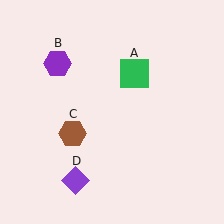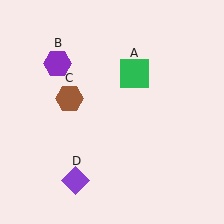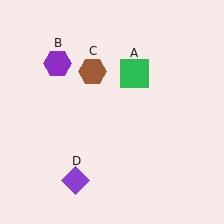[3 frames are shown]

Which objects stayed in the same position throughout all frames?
Green square (object A) and purple hexagon (object B) and purple diamond (object D) remained stationary.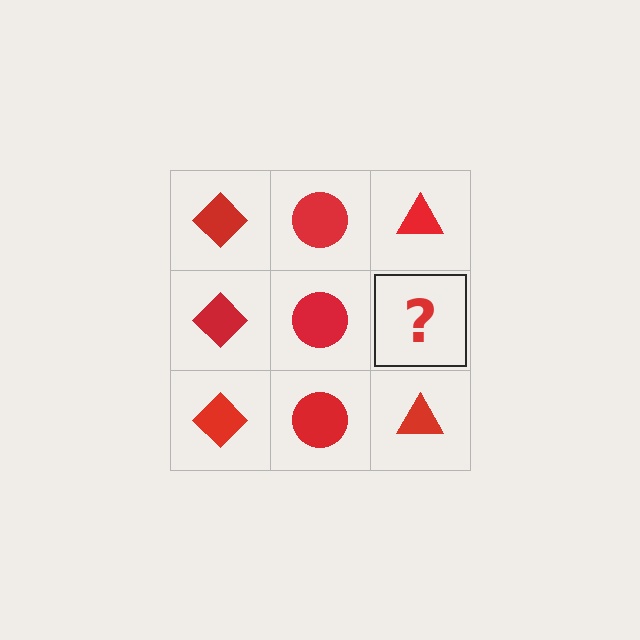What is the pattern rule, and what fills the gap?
The rule is that each column has a consistent shape. The gap should be filled with a red triangle.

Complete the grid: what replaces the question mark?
The question mark should be replaced with a red triangle.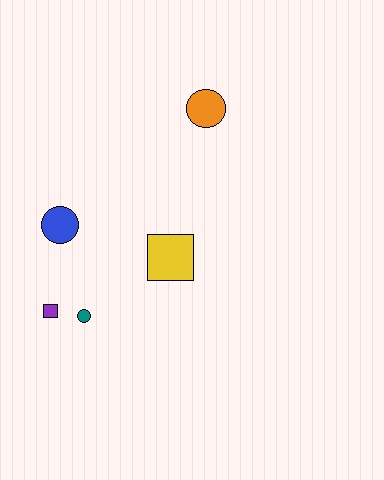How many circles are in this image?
There are 3 circles.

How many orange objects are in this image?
There is 1 orange object.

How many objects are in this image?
There are 5 objects.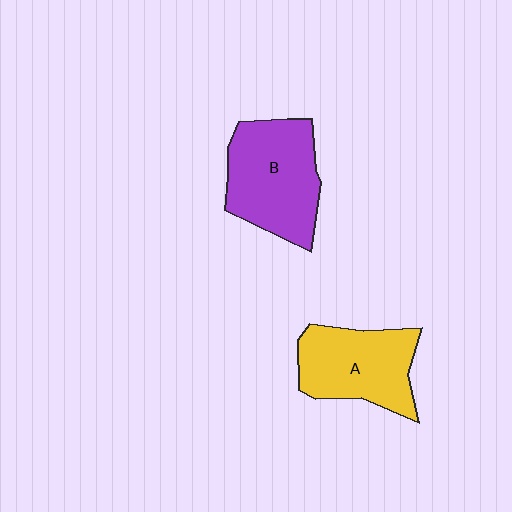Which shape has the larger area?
Shape B (purple).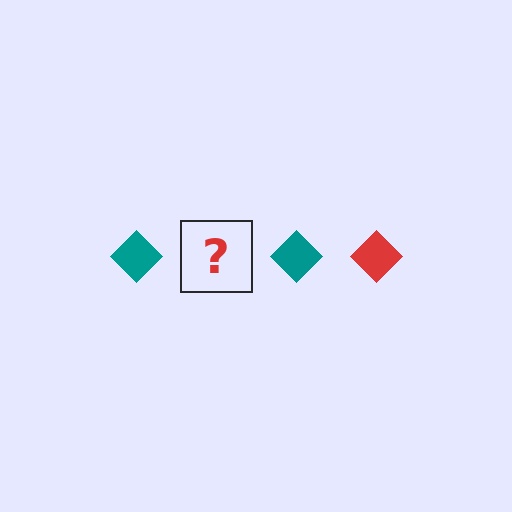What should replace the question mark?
The question mark should be replaced with a red diamond.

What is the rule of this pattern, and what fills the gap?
The rule is that the pattern cycles through teal, red diamonds. The gap should be filled with a red diamond.